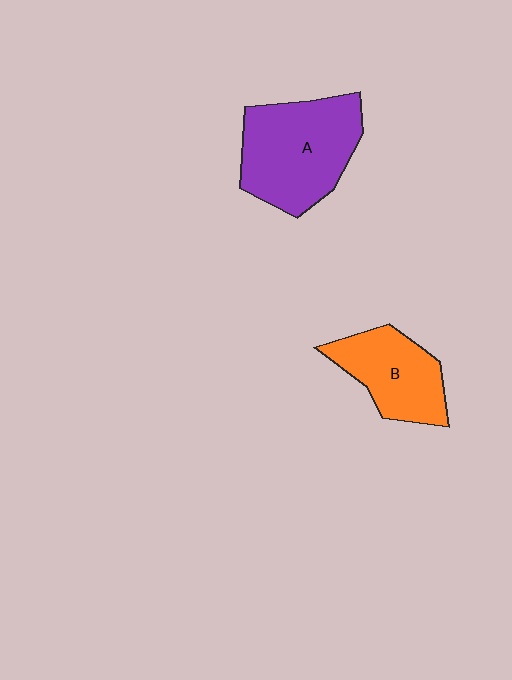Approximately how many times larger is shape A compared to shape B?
Approximately 1.5 times.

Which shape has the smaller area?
Shape B (orange).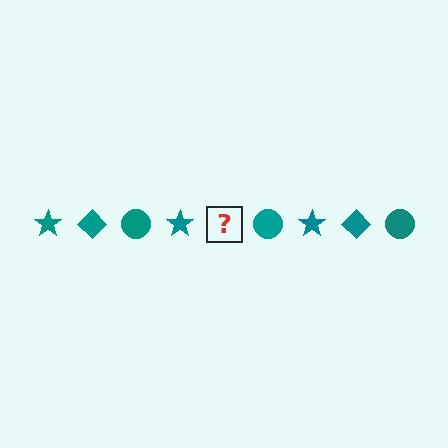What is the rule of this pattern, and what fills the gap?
The rule is that the pattern cycles through star, diamond, circle shapes in teal. The gap should be filled with a teal diamond.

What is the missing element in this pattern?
The missing element is a teal diamond.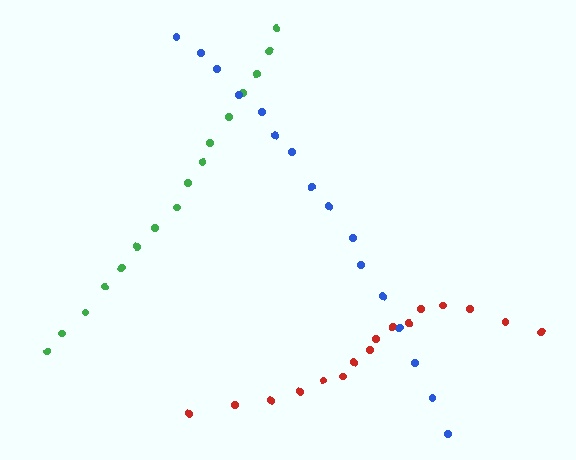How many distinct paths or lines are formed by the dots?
There are 3 distinct paths.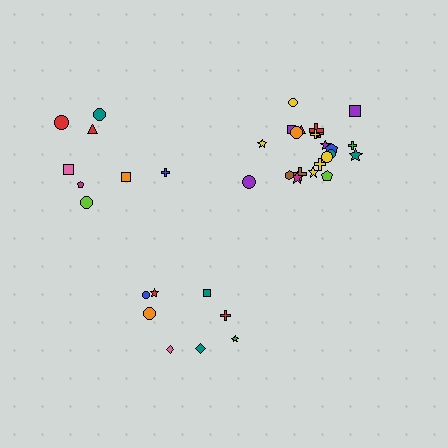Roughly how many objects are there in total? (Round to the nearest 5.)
Roughly 40 objects in total.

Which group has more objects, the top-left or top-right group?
The top-right group.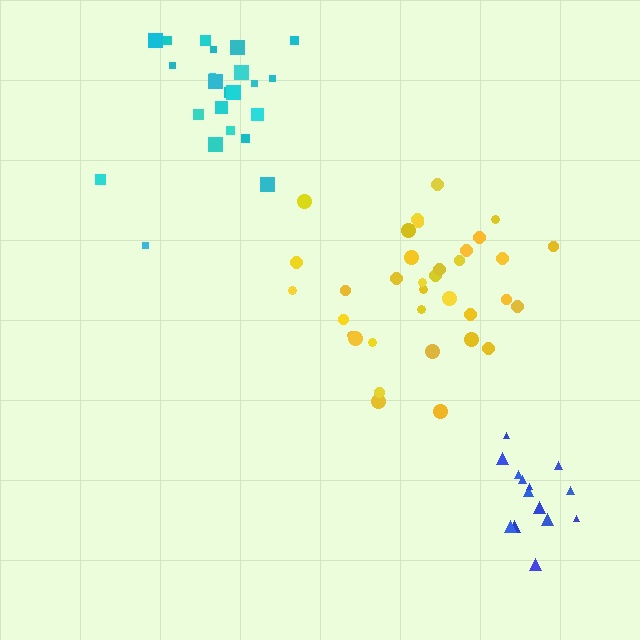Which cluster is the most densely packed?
Blue.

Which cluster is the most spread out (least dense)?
Cyan.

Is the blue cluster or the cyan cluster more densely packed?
Blue.